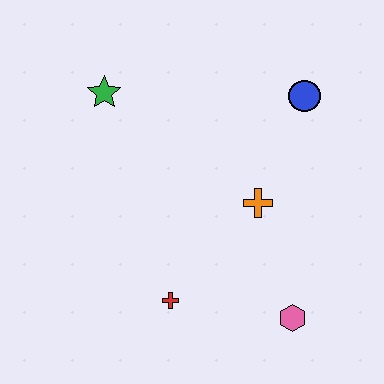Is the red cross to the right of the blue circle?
No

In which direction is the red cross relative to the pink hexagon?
The red cross is to the left of the pink hexagon.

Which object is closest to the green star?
The orange cross is closest to the green star.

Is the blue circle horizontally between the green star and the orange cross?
No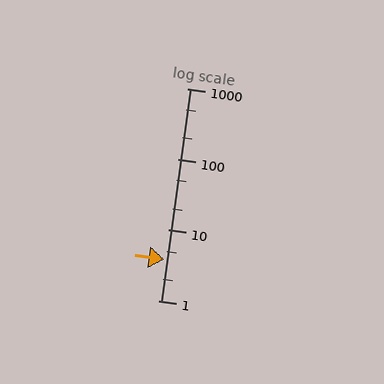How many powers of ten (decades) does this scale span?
The scale spans 3 decades, from 1 to 1000.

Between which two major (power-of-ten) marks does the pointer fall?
The pointer is between 1 and 10.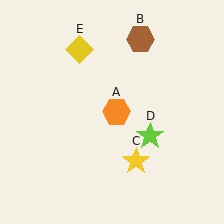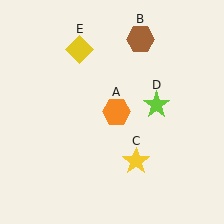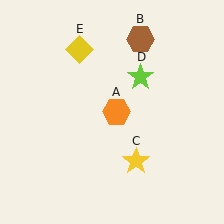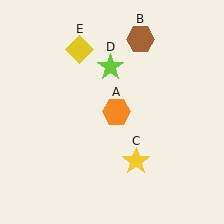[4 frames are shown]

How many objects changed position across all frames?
1 object changed position: lime star (object D).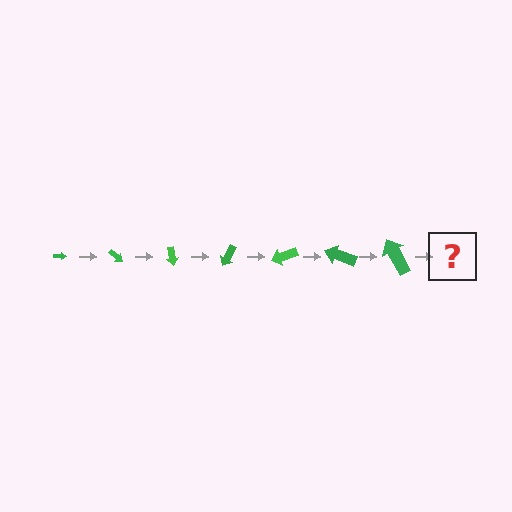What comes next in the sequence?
The next element should be an arrow, larger than the previous one and rotated 280 degrees from the start.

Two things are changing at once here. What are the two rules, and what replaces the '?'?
The two rules are that the arrow grows larger each step and it rotates 40 degrees each step. The '?' should be an arrow, larger than the previous one and rotated 280 degrees from the start.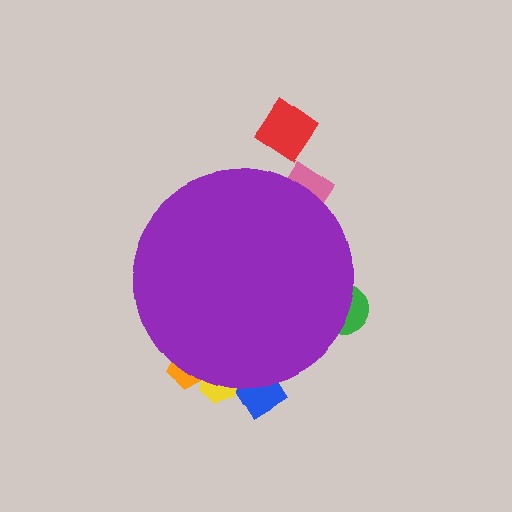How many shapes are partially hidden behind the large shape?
5 shapes are partially hidden.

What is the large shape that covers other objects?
A purple circle.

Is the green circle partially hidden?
Yes, the green circle is partially hidden behind the purple circle.